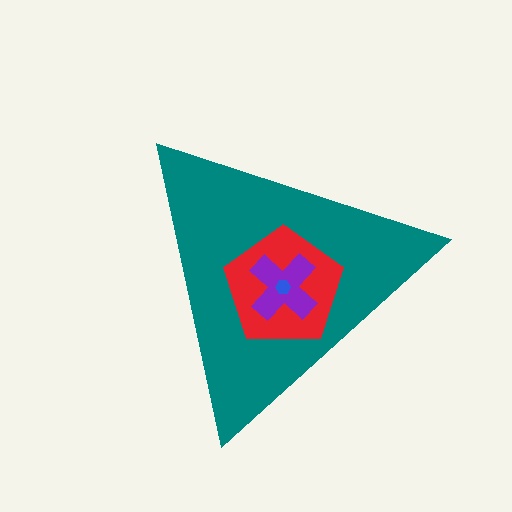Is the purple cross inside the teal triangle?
Yes.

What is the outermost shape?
The teal triangle.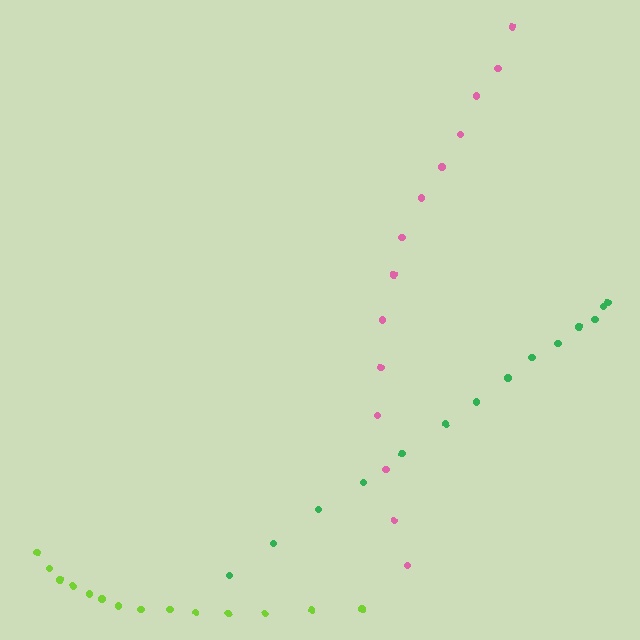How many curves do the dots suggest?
There are 3 distinct paths.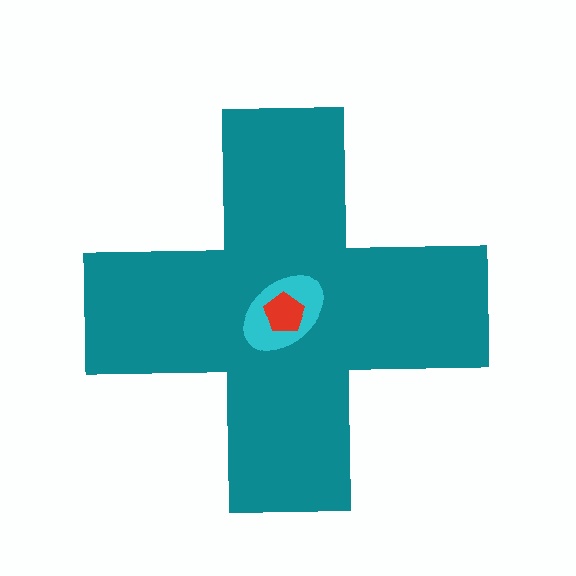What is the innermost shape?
The red pentagon.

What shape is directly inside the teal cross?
The cyan ellipse.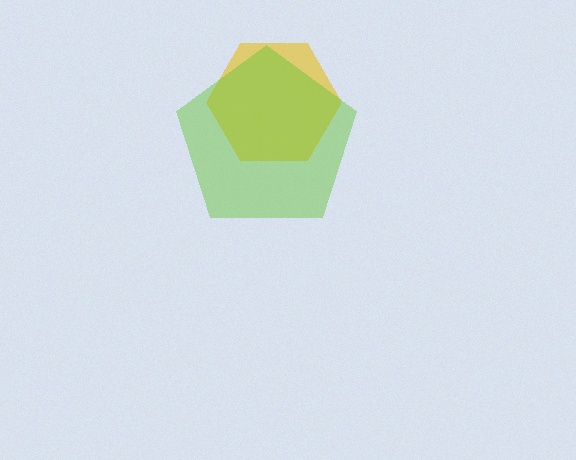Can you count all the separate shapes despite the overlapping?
Yes, there are 2 separate shapes.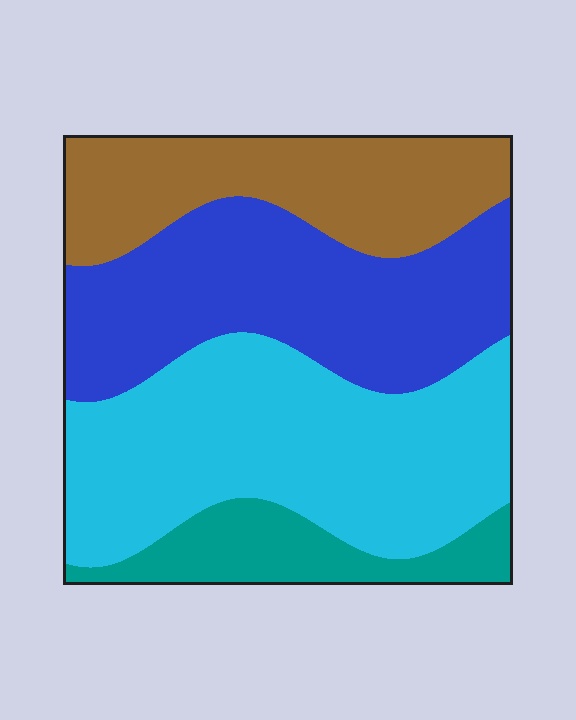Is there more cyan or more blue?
Cyan.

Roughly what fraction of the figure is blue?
Blue takes up about one third (1/3) of the figure.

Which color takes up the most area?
Cyan, at roughly 35%.